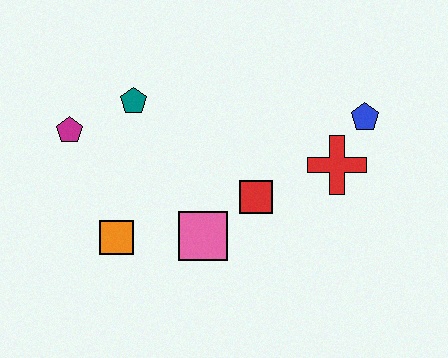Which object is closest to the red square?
The pink square is closest to the red square.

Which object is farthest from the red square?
The magenta pentagon is farthest from the red square.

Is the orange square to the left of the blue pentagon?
Yes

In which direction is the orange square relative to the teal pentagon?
The orange square is below the teal pentagon.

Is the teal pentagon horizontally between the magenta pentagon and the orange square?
No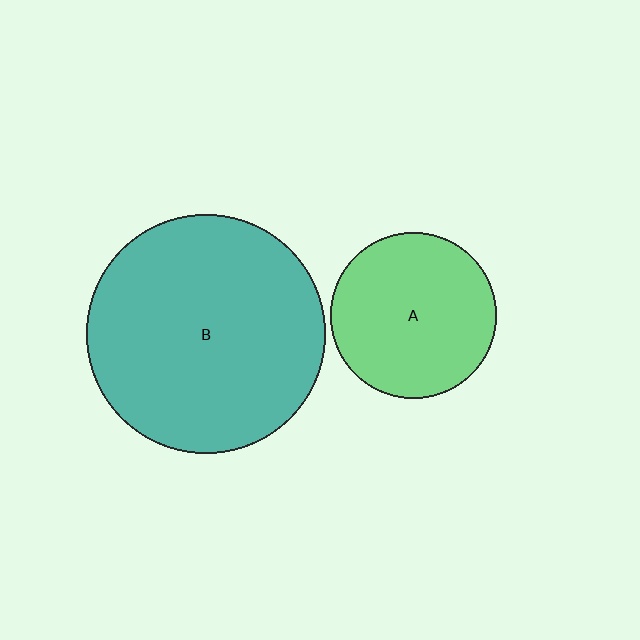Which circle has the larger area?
Circle B (teal).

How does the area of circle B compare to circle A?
Approximately 2.1 times.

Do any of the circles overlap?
No, none of the circles overlap.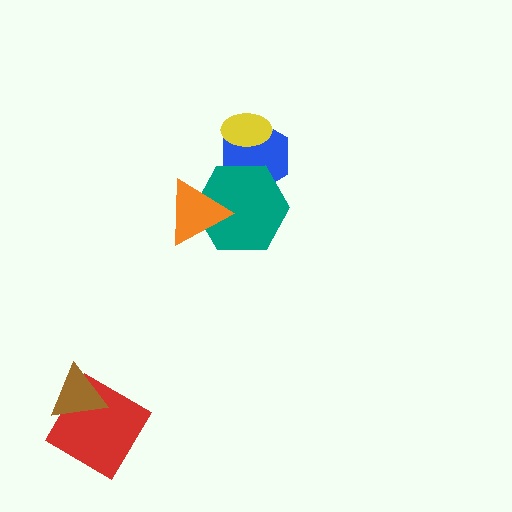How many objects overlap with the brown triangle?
1 object overlaps with the brown triangle.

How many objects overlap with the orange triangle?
1 object overlaps with the orange triangle.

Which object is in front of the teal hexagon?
The orange triangle is in front of the teal hexagon.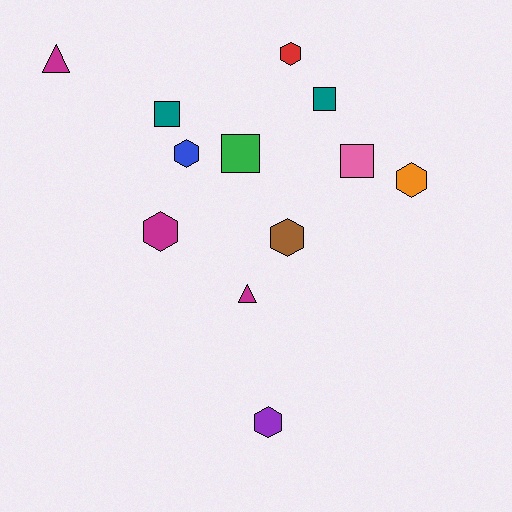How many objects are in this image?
There are 12 objects.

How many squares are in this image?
There are 4 squares.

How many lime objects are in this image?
There are no lime objects.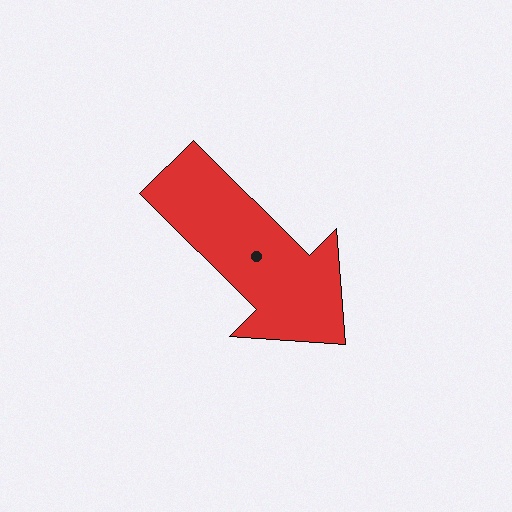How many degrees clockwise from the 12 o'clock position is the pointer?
Approximately 135 degrees.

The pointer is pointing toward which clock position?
Roughly 4 o'clock.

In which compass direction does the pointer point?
Southeast.